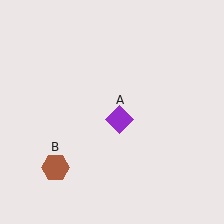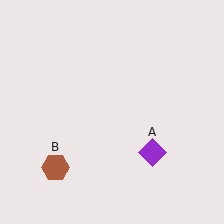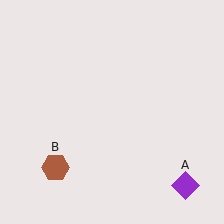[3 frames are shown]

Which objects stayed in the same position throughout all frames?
Brown hexagon (object B) remained stationary.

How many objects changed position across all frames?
1 object changed position: purple diamond (object A).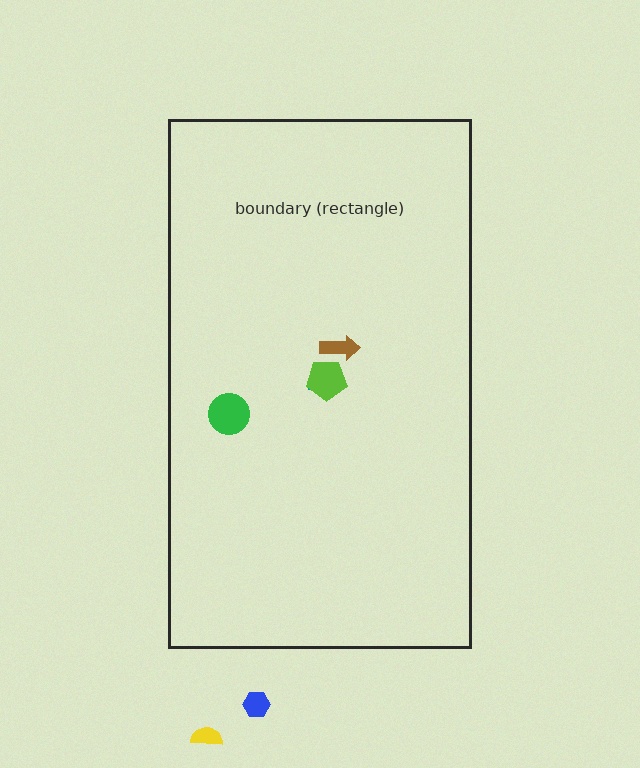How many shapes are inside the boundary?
4 inside, 2 outside.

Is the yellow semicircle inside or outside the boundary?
Outside.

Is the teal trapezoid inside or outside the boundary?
Inside.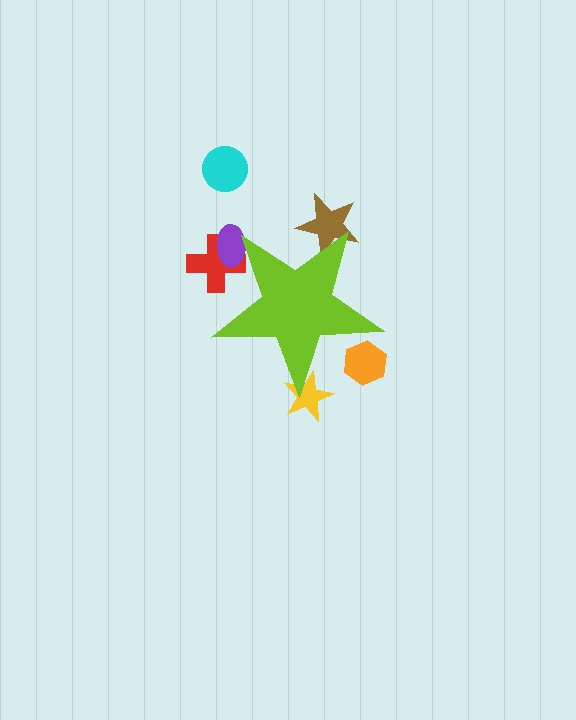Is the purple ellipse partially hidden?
Yes, the purple ellipse is partially hidden behind the lime star.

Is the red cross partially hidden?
Yes, the red cross is partially hidden behind the lime star.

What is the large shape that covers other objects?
A lime star.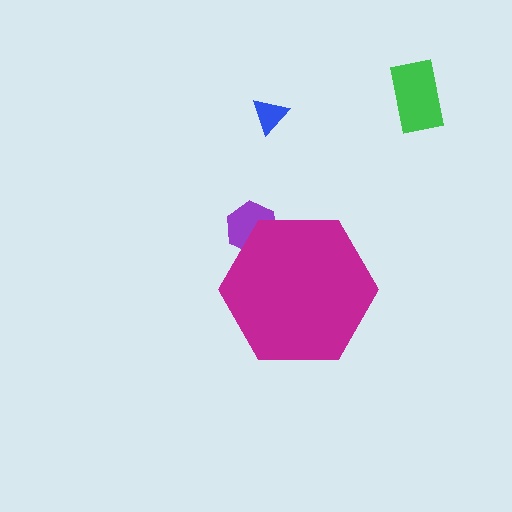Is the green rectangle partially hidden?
No, the green rectangle is fully visible.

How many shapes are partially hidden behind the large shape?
1 shape is partially hidden.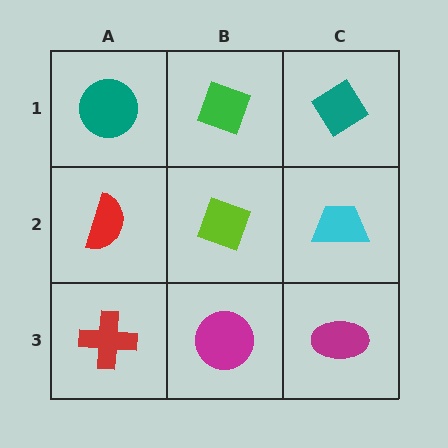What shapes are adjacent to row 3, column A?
A red semicircle (row 2, column A), a magenta circle (row 3, column B).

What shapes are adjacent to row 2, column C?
A teal diamond (row 1, column C), a magenta ellipse (row 3, column C), a lime diamond (row 2, column B).